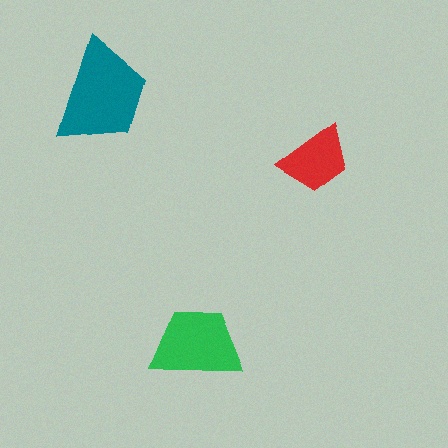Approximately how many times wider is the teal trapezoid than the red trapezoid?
About 1.5 times wider.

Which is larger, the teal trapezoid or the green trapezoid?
The teal one.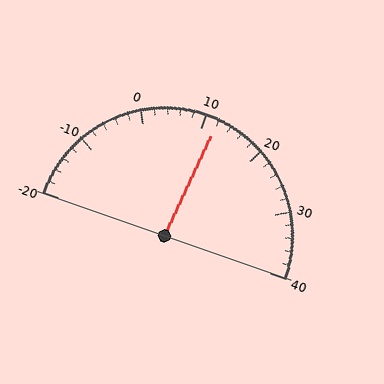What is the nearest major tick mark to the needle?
The nearest major tick mark is 10.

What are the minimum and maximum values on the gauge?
The gauge ranges from -20 to 40.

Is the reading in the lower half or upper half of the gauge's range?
The reading is in the upper half of the range (-20 to 40).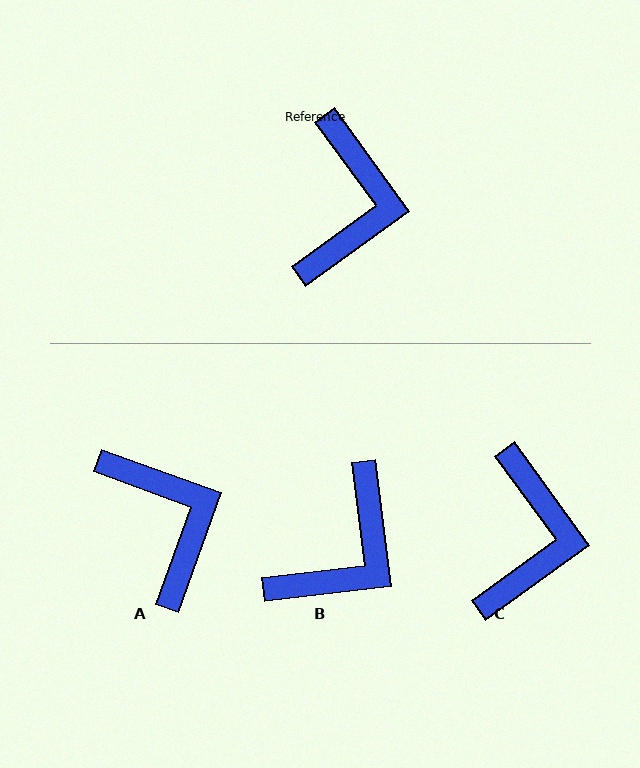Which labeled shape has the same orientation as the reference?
C.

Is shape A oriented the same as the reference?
No, it is off by about 34 degrees.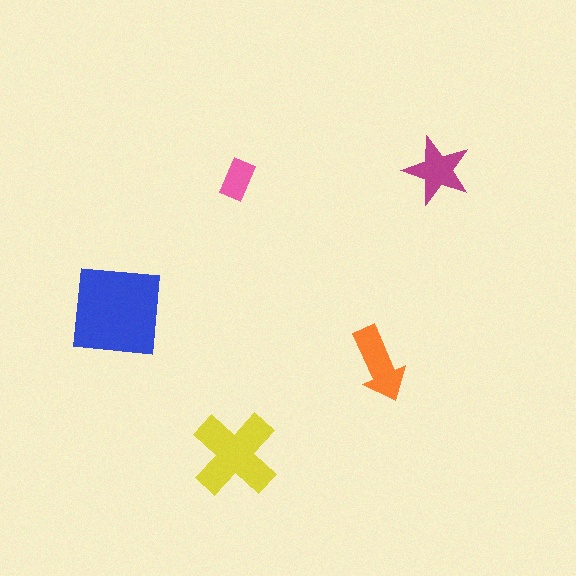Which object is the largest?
The blue square.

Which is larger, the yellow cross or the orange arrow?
The yellow cross.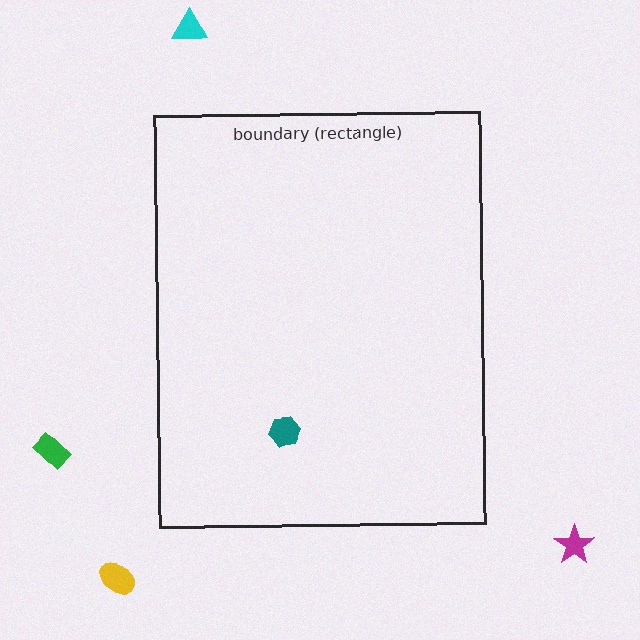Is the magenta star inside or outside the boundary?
Outside.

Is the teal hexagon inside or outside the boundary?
Inside.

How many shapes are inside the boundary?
1 inside, 4 outside.